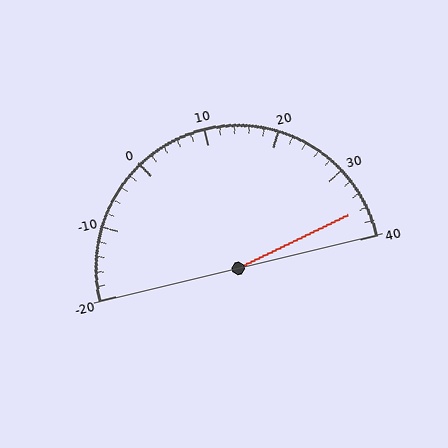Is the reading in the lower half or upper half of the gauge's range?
The reading is in the upper half of the range (-20 to 40).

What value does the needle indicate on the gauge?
The needle indicates approximately 36.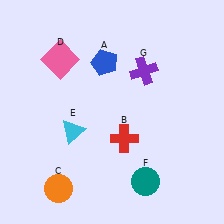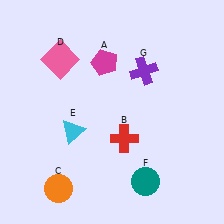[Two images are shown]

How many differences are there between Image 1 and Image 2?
There is 1 difference between the two images.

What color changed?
The pentagon (A) changed from blue in Image 1 to magenta in Image 2.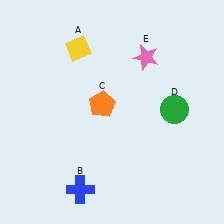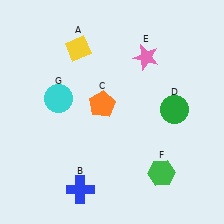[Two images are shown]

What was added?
A green hexagon (F), a cyan circle (G) were added in Image 2.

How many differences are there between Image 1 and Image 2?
There are 2 differences between the two images.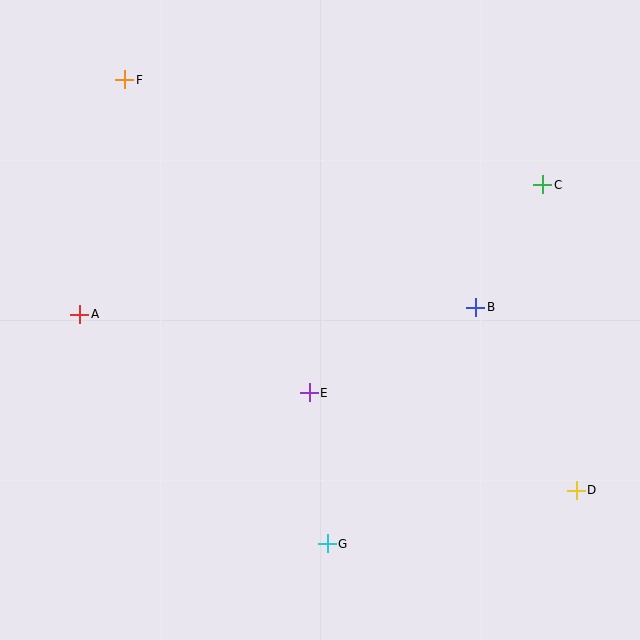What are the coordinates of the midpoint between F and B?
The midpoint between F and B is at (300, 194).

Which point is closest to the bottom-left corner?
Point A is closest to the bottom-left corner.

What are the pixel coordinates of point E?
Point E is at (309, 393).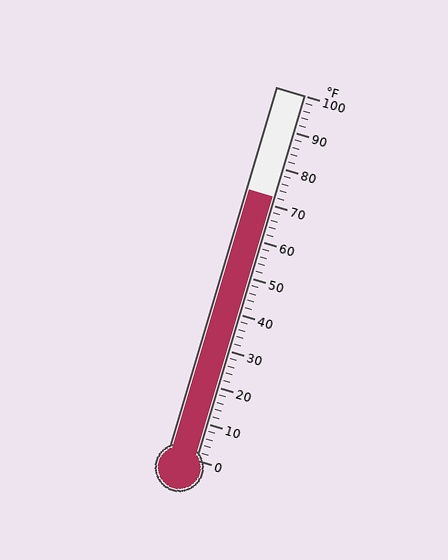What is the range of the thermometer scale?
The thermometer scale ranges from 0°F to 100°F.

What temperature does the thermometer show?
The thermometer shows approximately 72°F.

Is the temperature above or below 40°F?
The temperature is above 40°F.